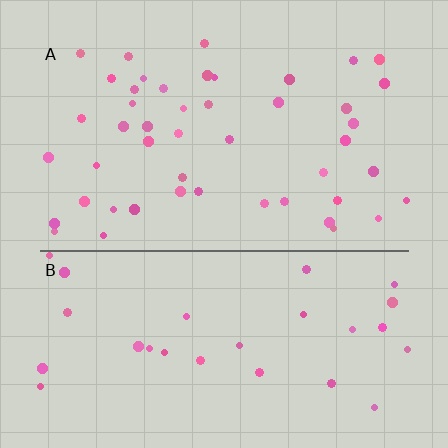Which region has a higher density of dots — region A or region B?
A (the top).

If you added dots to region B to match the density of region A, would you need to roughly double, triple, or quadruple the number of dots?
Approximately double.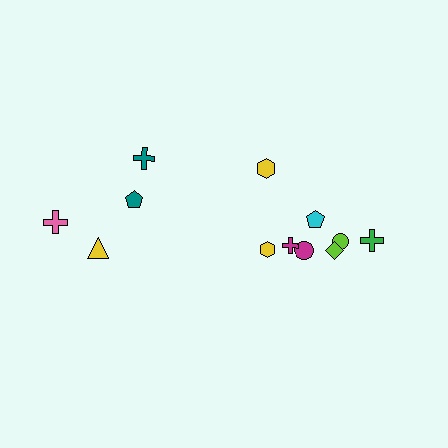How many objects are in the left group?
There are 4 objects.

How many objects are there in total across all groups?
There are 12 objects.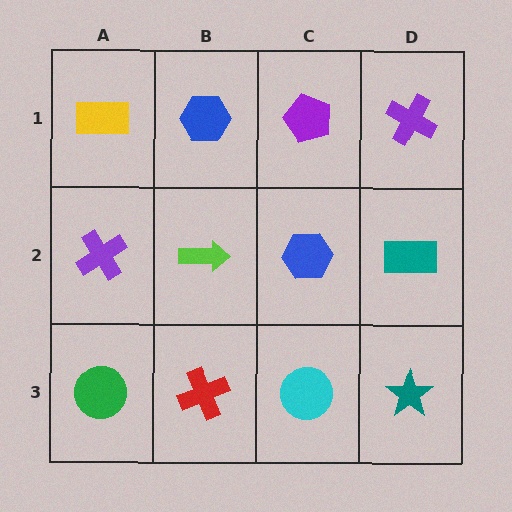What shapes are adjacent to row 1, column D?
A teal rectangle (row 2, column D), a purple pentagon (row 1, column C).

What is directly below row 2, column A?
A green circle.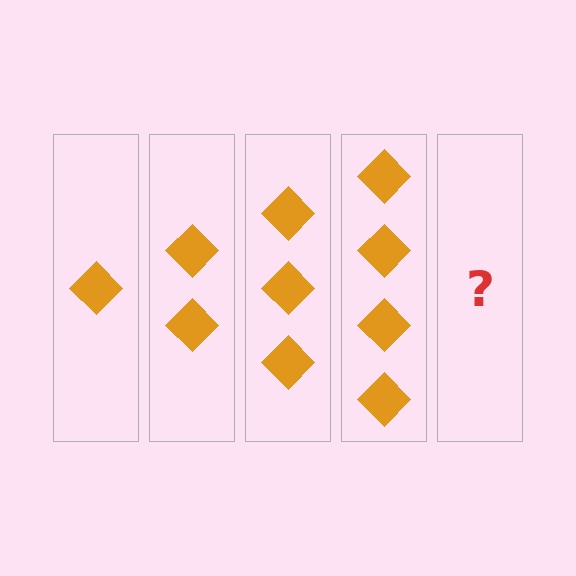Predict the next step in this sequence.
The next step is 5 diamonds.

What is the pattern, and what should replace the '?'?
The pattern is that each step adds one more diamond. The '?' should be 5 diamonds.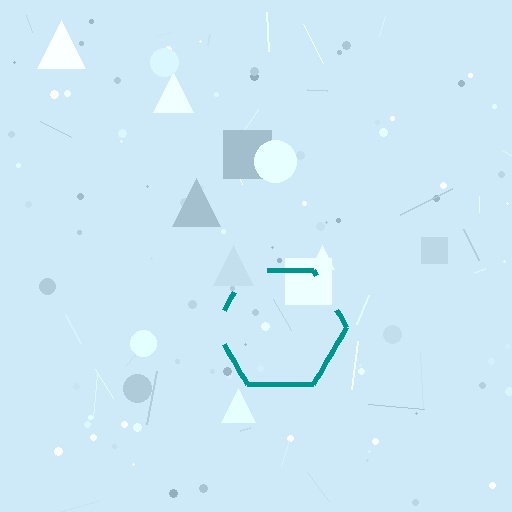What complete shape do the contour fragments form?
The contour fragments form a hexagon.